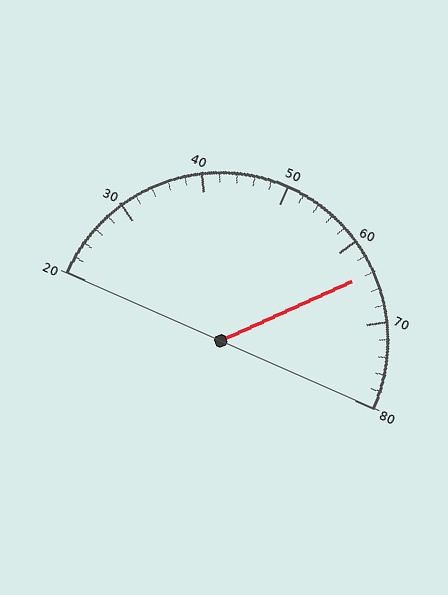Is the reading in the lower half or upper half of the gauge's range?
The reading is in the upper half of the range (20 to 80).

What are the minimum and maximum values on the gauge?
The gauge ranges from 20 to 80.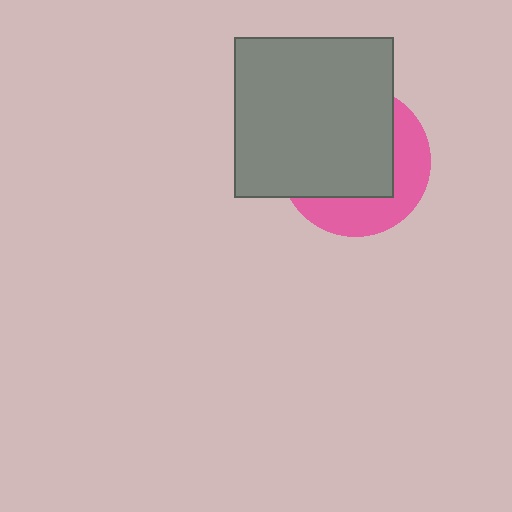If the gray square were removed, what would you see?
You would see the complete pink circle.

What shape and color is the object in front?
The object in front is a gray square.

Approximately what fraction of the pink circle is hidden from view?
Roughly 63% of the pink circle is hidden behind the gray square.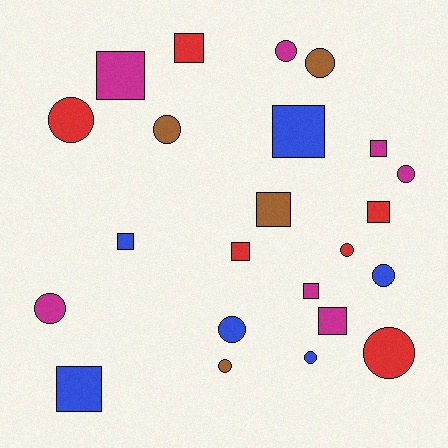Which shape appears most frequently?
Circle, with 12 objects.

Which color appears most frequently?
Magenta, with 7 objects.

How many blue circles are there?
There are 3 blue circles.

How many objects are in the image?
There are 23 objects.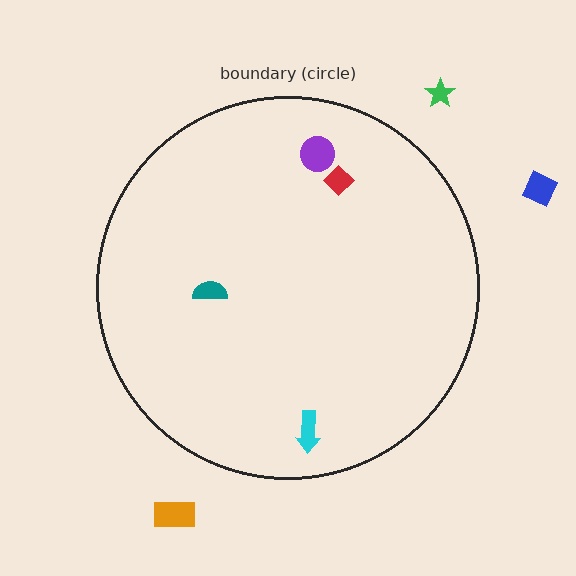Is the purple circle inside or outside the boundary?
Inside.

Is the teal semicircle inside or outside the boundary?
Inside.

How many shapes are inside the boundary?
4 inside, 3 outside.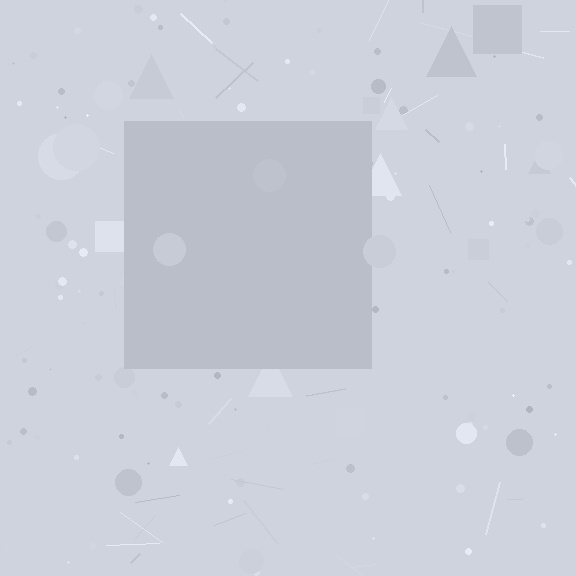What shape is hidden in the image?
A square is hidden in the image.